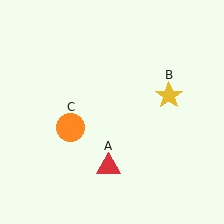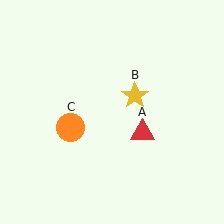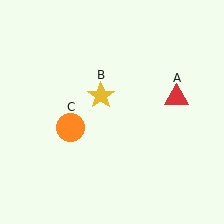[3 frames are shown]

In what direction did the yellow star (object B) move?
The yellow star (object B) moved left.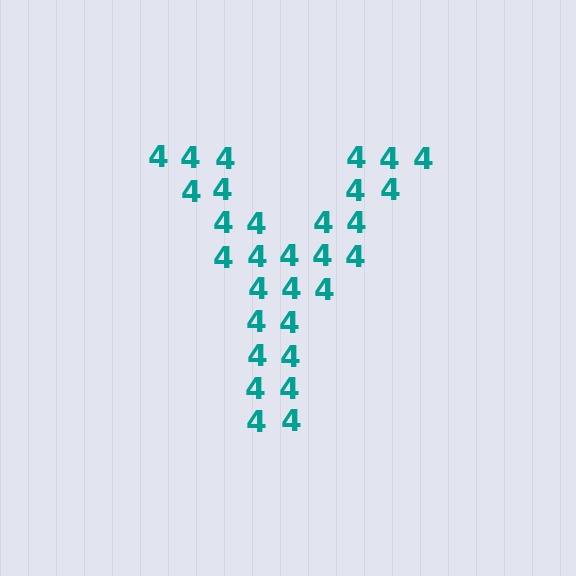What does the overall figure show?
The overall figure shows the letter Y.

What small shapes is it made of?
It is made of small digit 4's.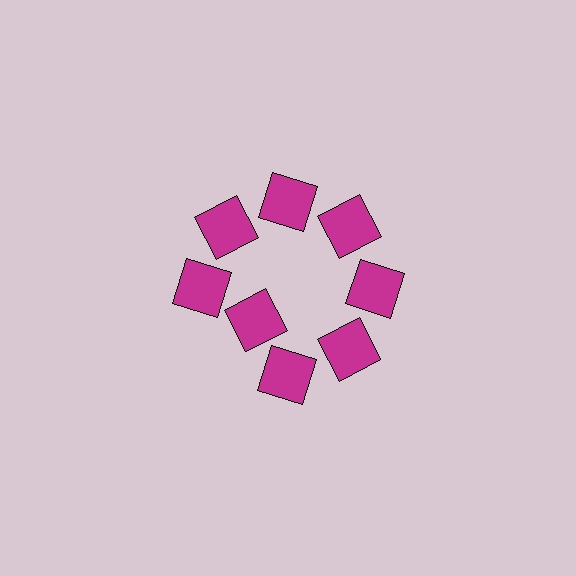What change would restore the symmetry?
The symmetry would be restored by moving it outward, back onto the ring so that all 8 squares sit at equal angles and equal distance from the center.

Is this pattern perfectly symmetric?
No. The 8 magenta squares are arranged in a ring, but one element near the 8 o'clock position is pulled inward toward the center, breaking the 8-fold rotational symmetry.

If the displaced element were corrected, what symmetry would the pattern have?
It would have 8-fold rotational symmetry — the pattern would map onto itself every 45 degrees.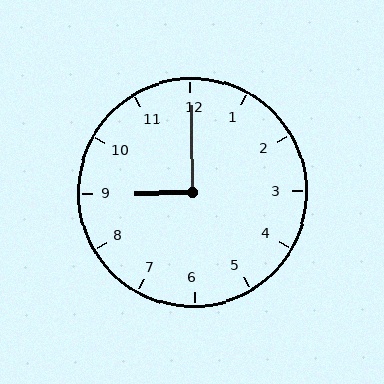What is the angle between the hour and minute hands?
Approximately 90 degrees.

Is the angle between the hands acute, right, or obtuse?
It is right.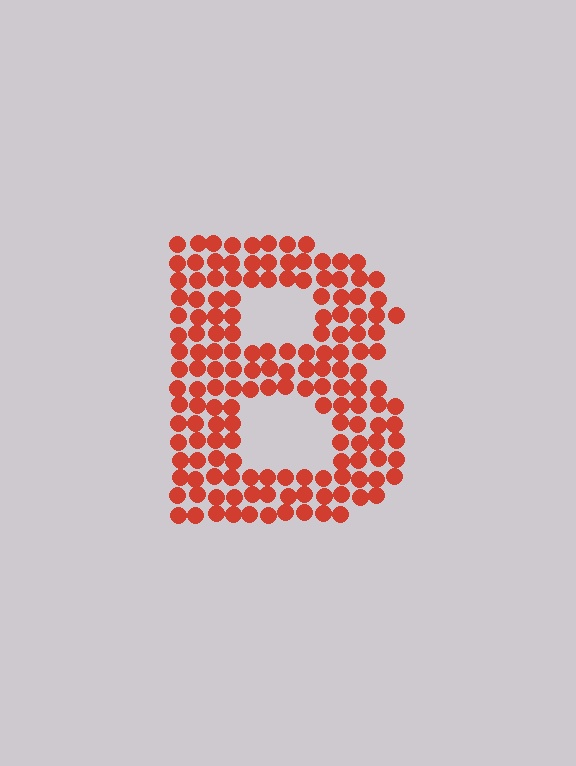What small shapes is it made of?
It is made of small circles.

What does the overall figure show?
The overall figure shows the letter B.